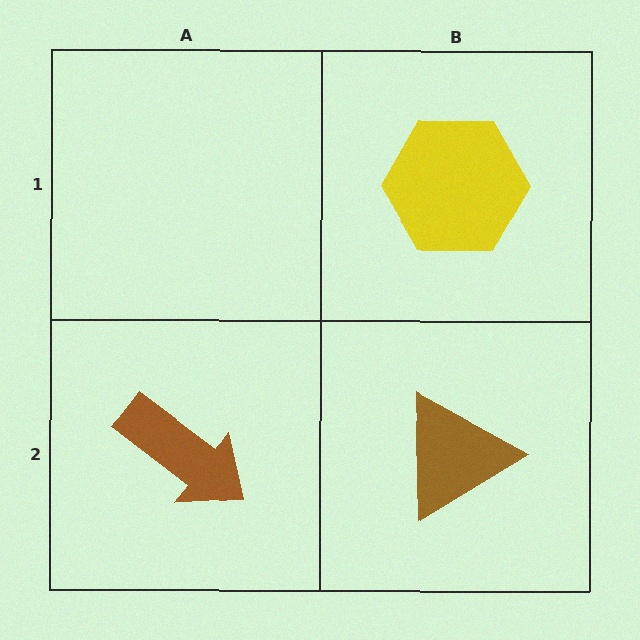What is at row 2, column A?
A brown arrow.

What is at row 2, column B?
A brown triangle.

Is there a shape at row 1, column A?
No, that cell is empty.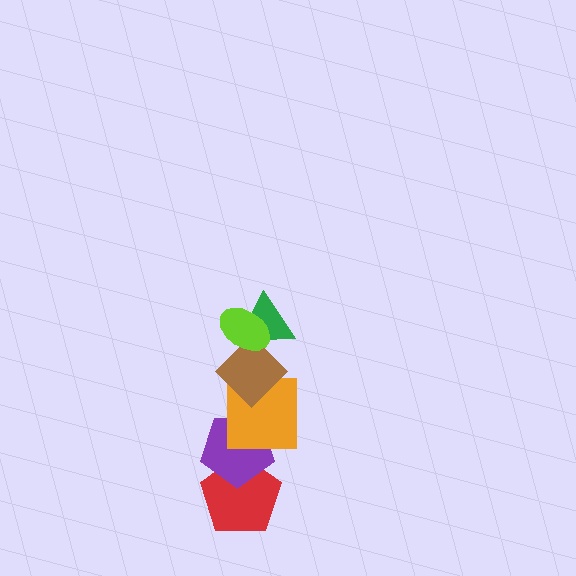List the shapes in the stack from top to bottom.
From top to bottom: the lime ellipse, the green triangle, the brown diamond, the orange square, the purple pentagon, the red pentagon.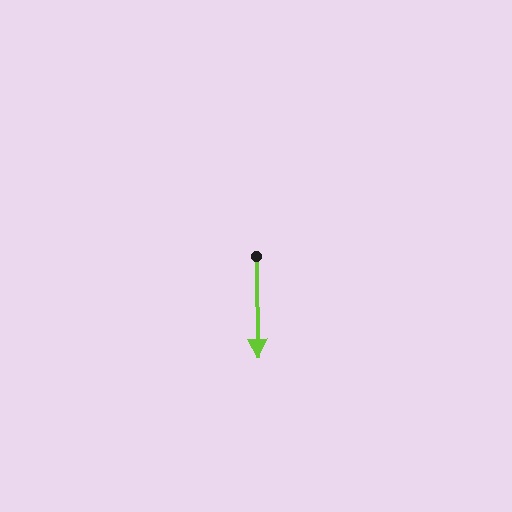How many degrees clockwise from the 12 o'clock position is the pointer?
Approximately 179 degrees.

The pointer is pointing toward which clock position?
Roughly 6 o'clock.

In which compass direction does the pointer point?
South.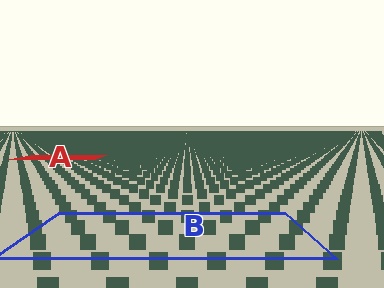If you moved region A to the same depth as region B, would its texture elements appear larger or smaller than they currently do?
They would appear larger. At a closer depth, the same texture elements are projected at a bigger on-screen size.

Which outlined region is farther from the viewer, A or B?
Region A is farther from the viewer — the texture elements inside it appear smaller and more densely packed.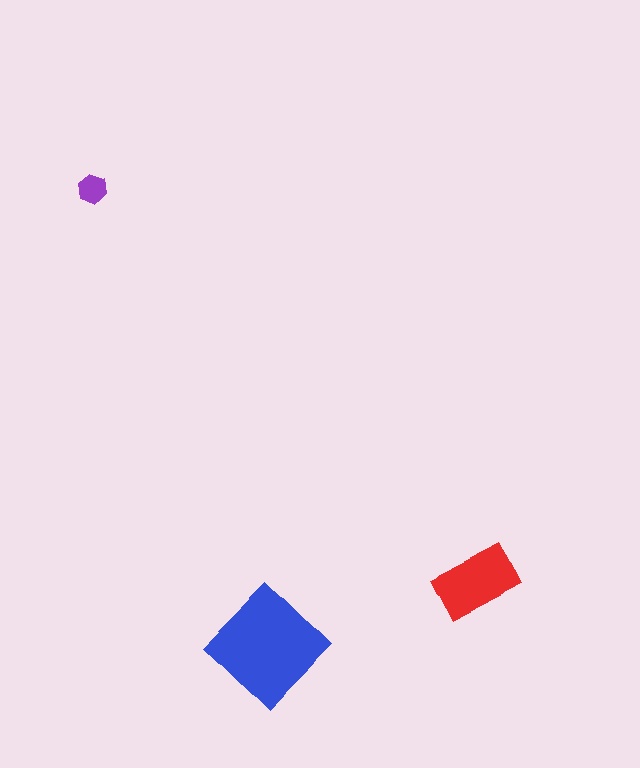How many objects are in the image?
There are 3 objects in the image.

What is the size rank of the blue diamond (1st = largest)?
1st.